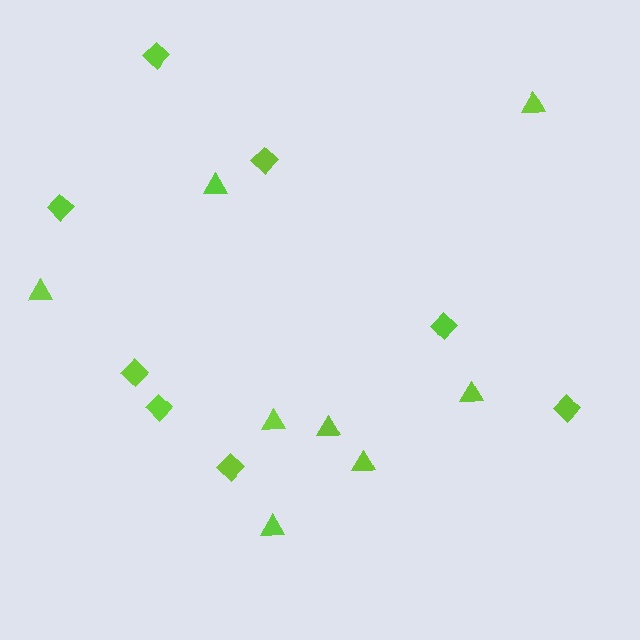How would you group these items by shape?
There are 2 groups: one group of triangles (8) and one group of diamonds (8).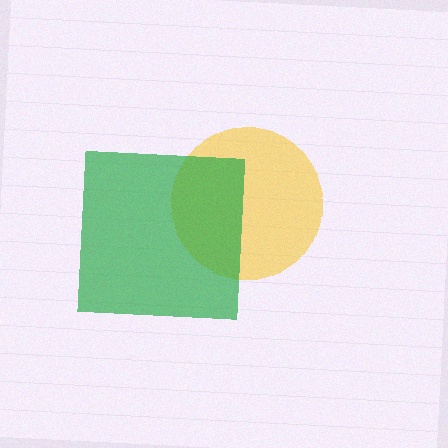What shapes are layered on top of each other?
The layered shapes are: a yellow circle, a green square.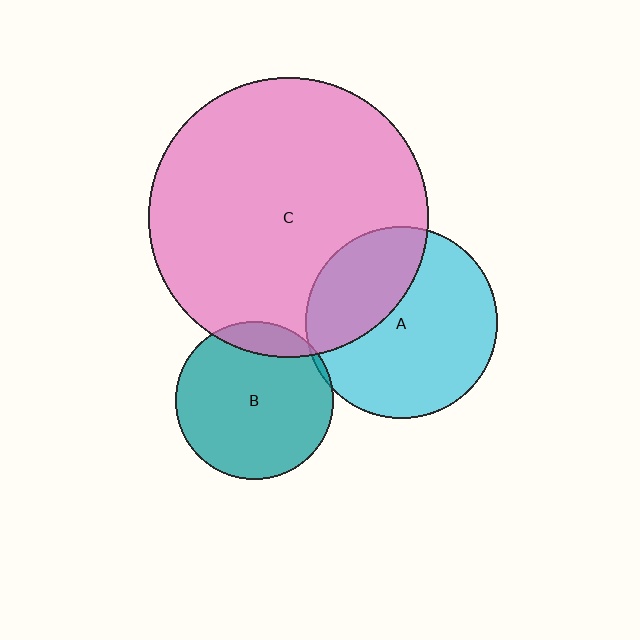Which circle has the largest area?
Circle C (pink).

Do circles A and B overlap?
Yes.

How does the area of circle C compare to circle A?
Approximately 2.1 times.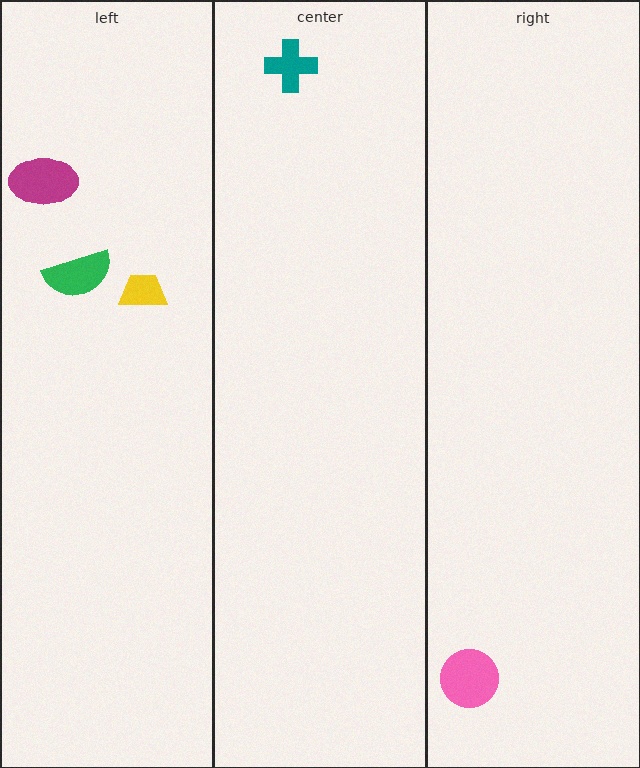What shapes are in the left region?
The magenta ellipse, the yellow trapezoid, the green semicircle.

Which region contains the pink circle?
The right region.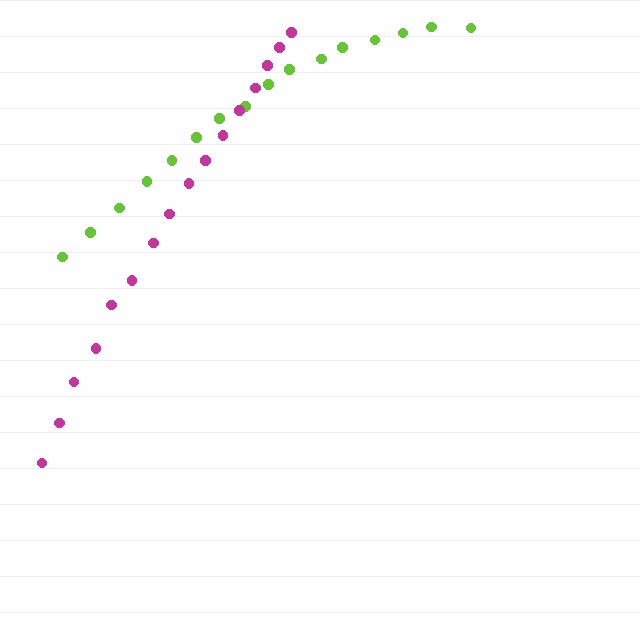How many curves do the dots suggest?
There are 2 distinct paths.